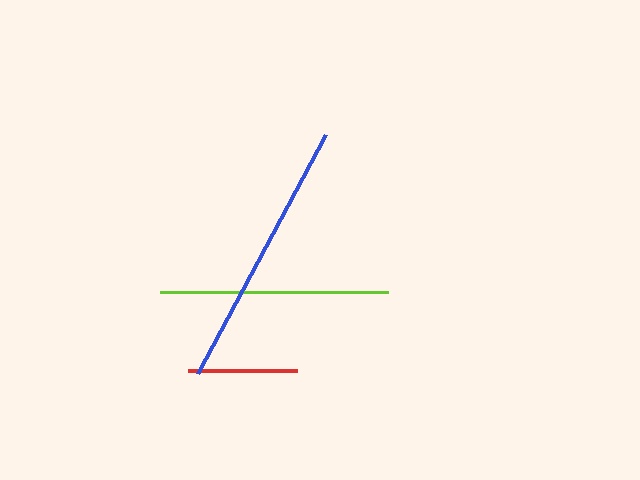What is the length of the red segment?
The red segment is approximately 109 pixels long.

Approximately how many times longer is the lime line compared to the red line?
The lime line is approximately 2.1 times the length of the red line.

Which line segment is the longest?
The blue line is the longest at approximately 271 pixels.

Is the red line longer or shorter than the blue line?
The blue line is longer than the red line.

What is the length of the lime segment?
The lime segment is approximately 228 pixels long.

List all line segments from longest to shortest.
From longest to shortest: blue, lime, red.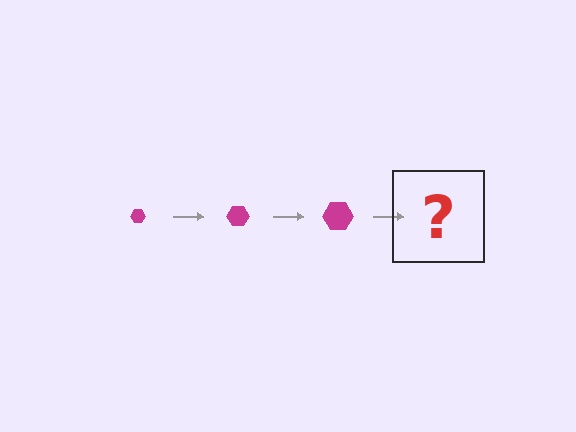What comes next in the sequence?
The next element should be a magenta hexagon, larger than the previous one.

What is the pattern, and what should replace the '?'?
The pattern is that the hexagon gets progressively larger each step. The '?' should be a magenta hexagon, larger than the previous one.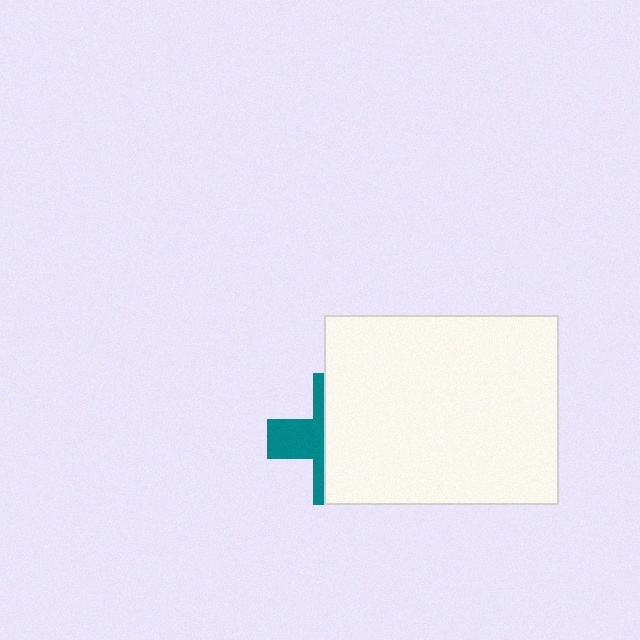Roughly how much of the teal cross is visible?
A small part of it is visible (roughly 35%).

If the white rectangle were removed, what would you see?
You would see the complete teal cross.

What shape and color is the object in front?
The object in front is a white rectangle.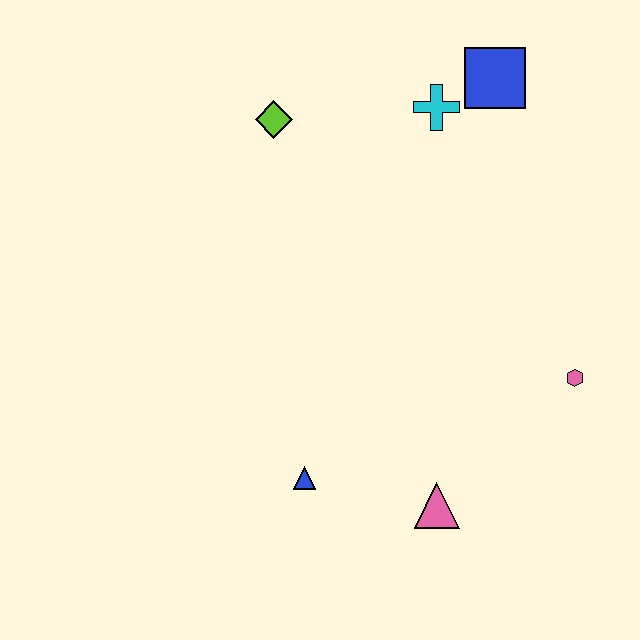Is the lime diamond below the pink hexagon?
No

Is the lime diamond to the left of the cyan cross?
Yes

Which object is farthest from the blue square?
The blue triangle is farthest from the blue square.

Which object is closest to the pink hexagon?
The pink triangle is closest to the pink hexagon.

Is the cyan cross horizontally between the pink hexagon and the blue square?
No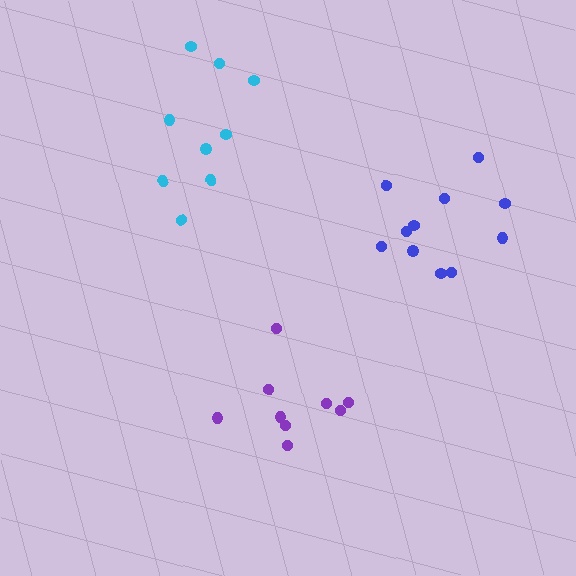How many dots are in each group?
Group 1: 11 dots, Group 2: 9 dots, Group 3: 9 dots (29 total).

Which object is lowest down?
The purple cluster is bottommost.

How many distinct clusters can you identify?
There are 3 distinct clusters.